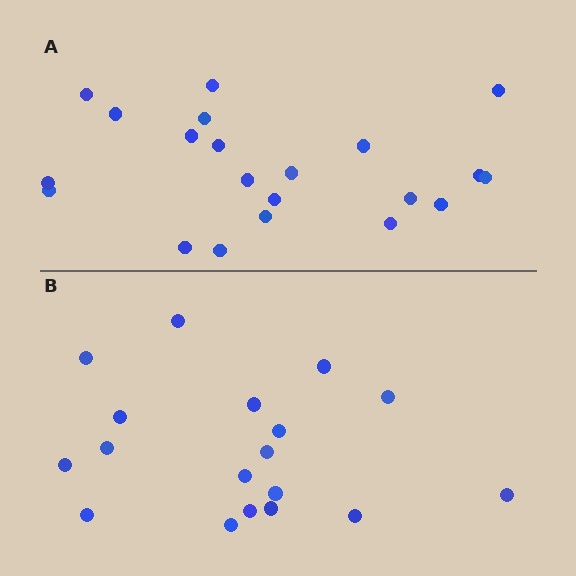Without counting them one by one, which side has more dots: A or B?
Region A (the top region) has more dots.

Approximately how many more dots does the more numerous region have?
Region A has just a few more — roughly 2 or 3 more dots than region B.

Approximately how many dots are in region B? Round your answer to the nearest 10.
About 20 dots. (The exact count is 18, which rounds to 20.)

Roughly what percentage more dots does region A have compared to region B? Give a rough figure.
About 15% more.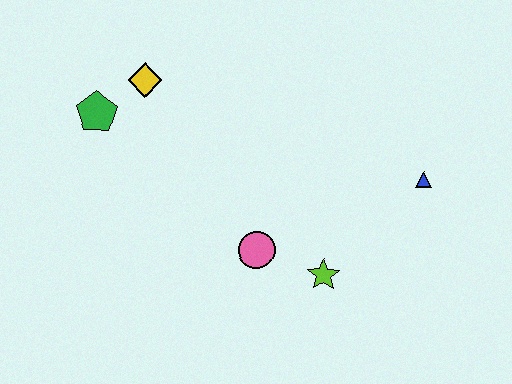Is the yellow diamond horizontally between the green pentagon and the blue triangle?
Yes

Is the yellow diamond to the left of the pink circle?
Yes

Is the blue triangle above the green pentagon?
No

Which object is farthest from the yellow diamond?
The blue triangle is farthest from the yellow diamond.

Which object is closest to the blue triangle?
The lime star is closest to the blue triangle.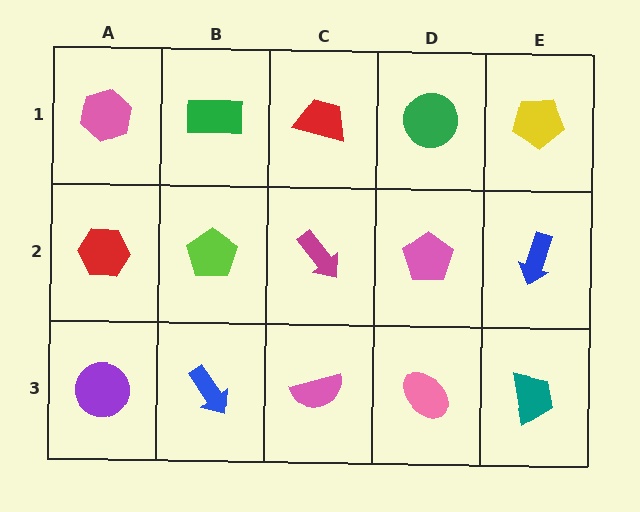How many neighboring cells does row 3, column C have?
3.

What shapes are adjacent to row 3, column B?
A lime pentagon (row 2, column B), a purple circle (row 3, column A), a pink semicircle (row 3, column C).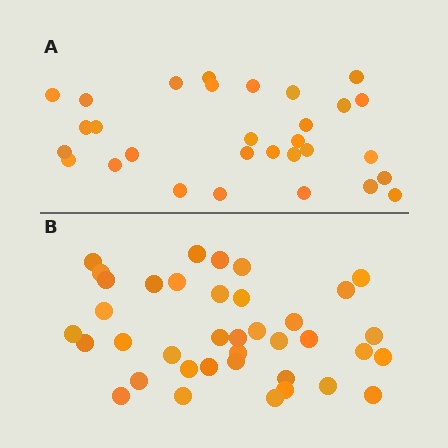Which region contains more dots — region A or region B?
Region B (the bottom region) has more dots.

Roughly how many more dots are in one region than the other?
Region B has roughly 8 or so more dots than region A.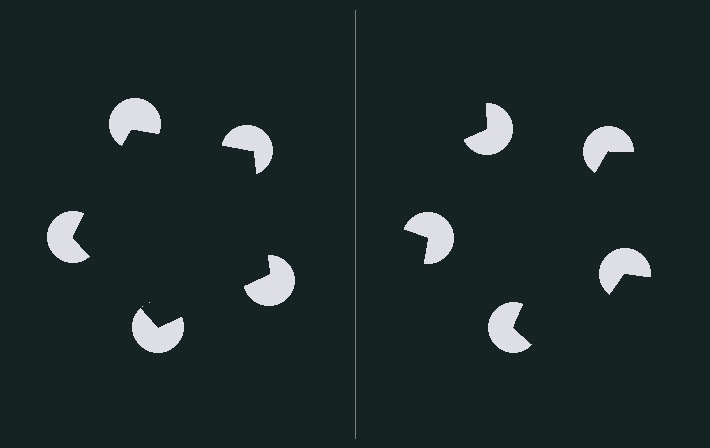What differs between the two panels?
The pac-man discs are positioned identically on both sides; only the wedge orientations differ. On the left they align to a pentagon; on the right they are misaligned.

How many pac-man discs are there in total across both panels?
10 — 5 on each side.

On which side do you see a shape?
An illusory pentagon appears on the left side. On the right side the wedge cuts are rotated, so no coherent shape forms.